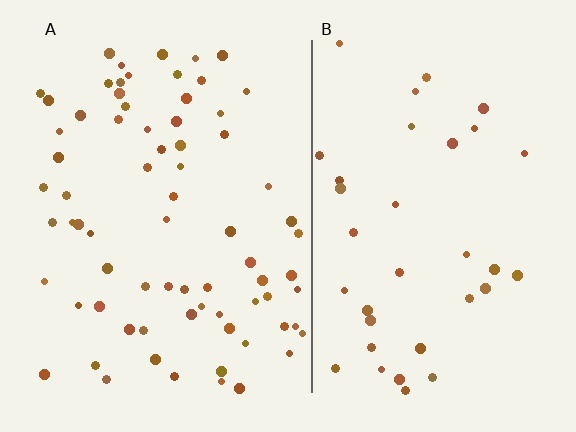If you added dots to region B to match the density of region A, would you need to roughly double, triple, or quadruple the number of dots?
Approximately double.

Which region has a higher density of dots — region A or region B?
A (the left).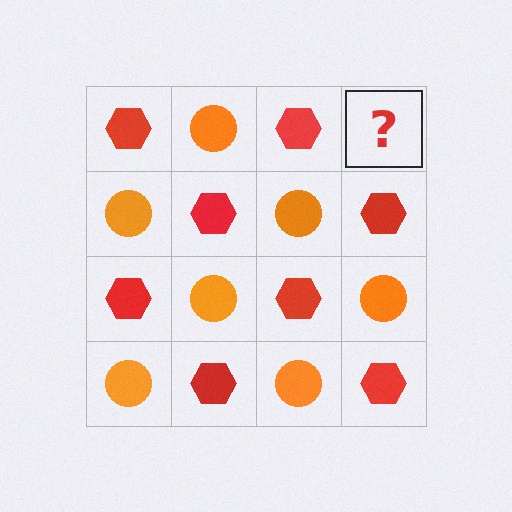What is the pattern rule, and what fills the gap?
The rule is that it alternates red hexagon and orange circle in a checkerboard pattern. The gap should be filled with an orange circle.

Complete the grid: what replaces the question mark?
The question mark should be replaced with an orange circle.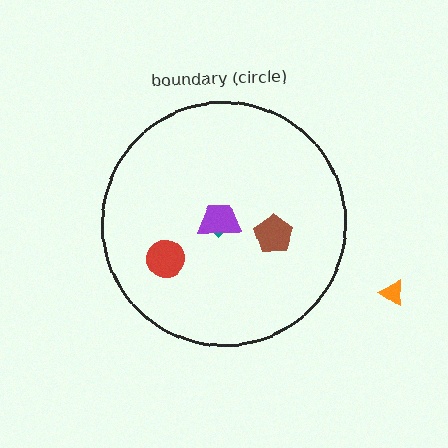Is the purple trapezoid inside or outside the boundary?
Inside.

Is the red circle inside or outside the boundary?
Inside.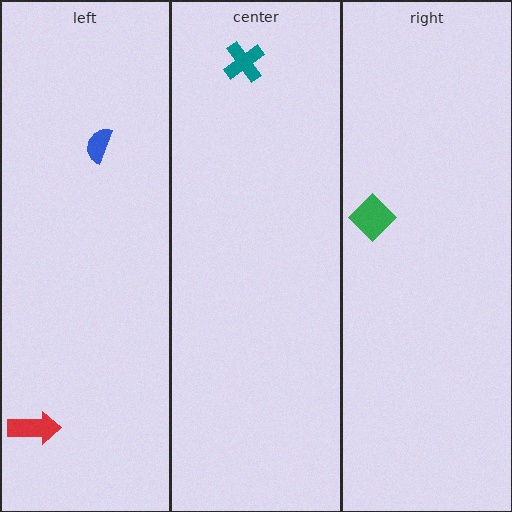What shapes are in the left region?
The blue semicircle, the red arrow.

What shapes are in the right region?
The green diamond.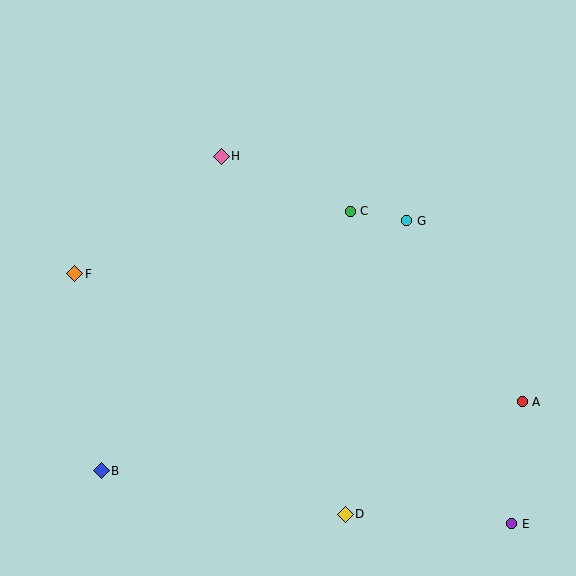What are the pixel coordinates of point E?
Point E is at (512, 524).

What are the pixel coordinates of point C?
Point C is at (350, 212).